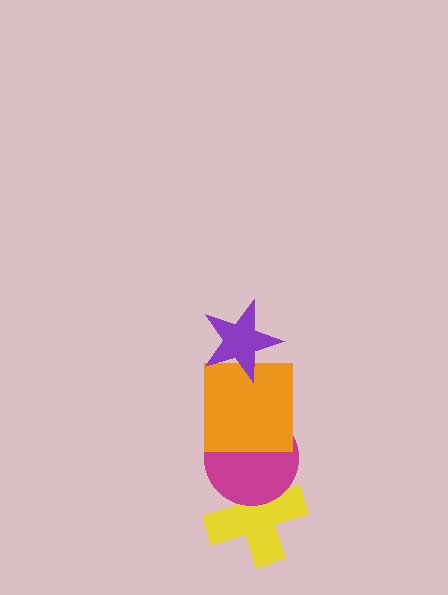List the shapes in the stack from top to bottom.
From top to bottom: the purple star, the orange square, the magenta circle, the yellow cross.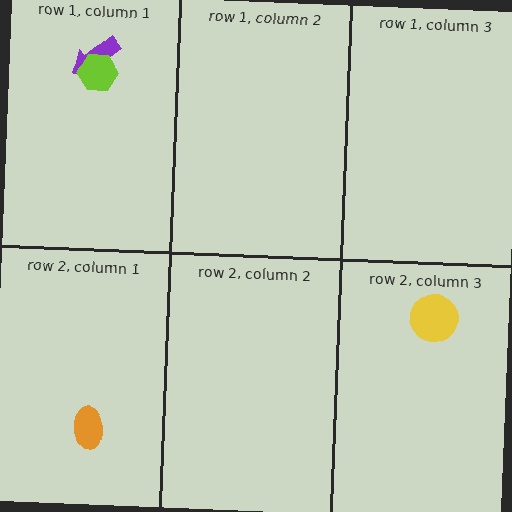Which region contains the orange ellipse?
The row 2, column 1 region.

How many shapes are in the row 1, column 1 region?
2.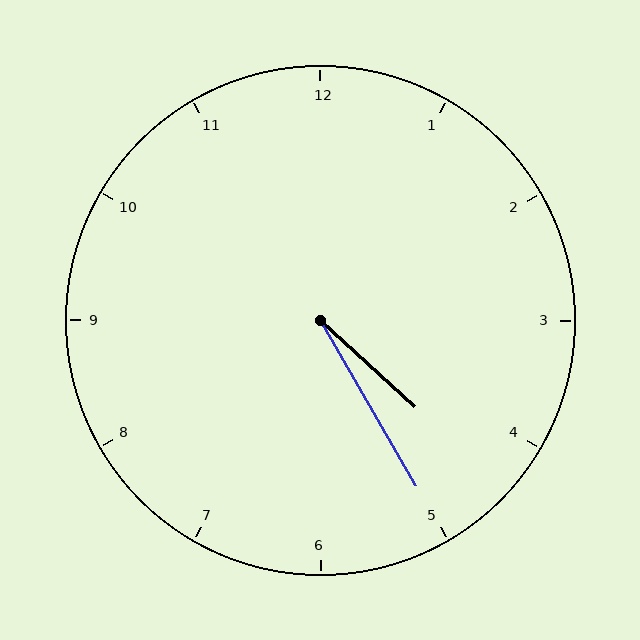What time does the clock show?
4:25.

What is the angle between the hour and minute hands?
Approximately 18 degrees.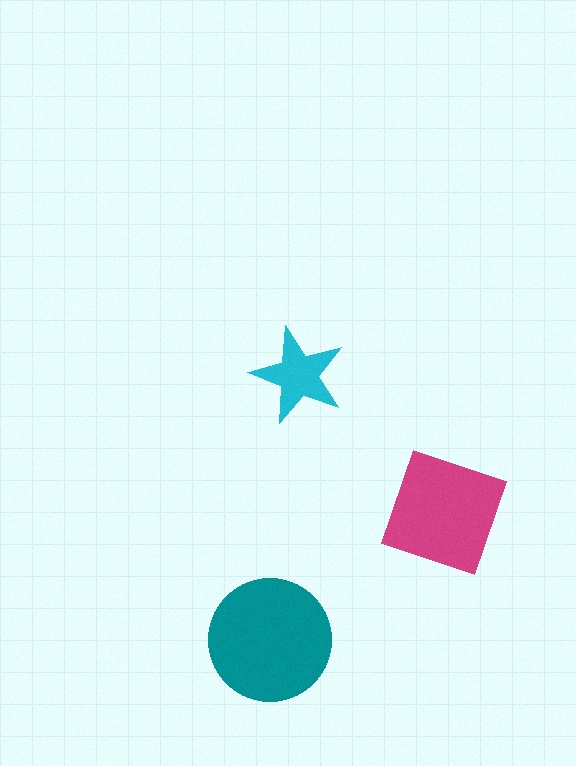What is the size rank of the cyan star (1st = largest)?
3rd.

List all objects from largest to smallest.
The teal circle, the magenta square, the cyan star.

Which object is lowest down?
The teal circle is bottommost.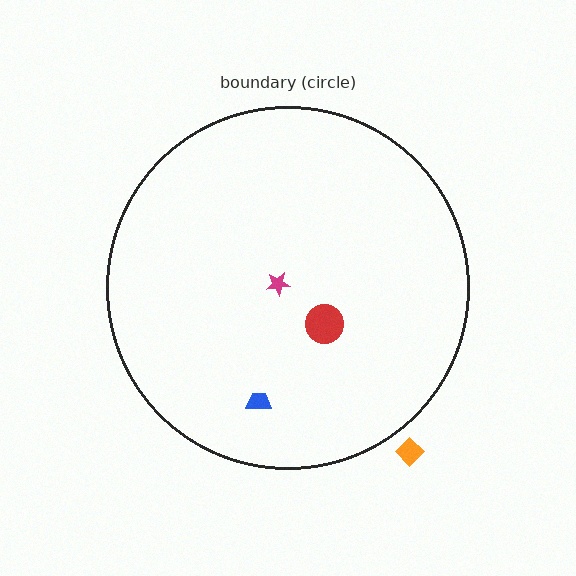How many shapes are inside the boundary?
3 inside, 1 outside.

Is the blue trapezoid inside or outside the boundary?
Inside.